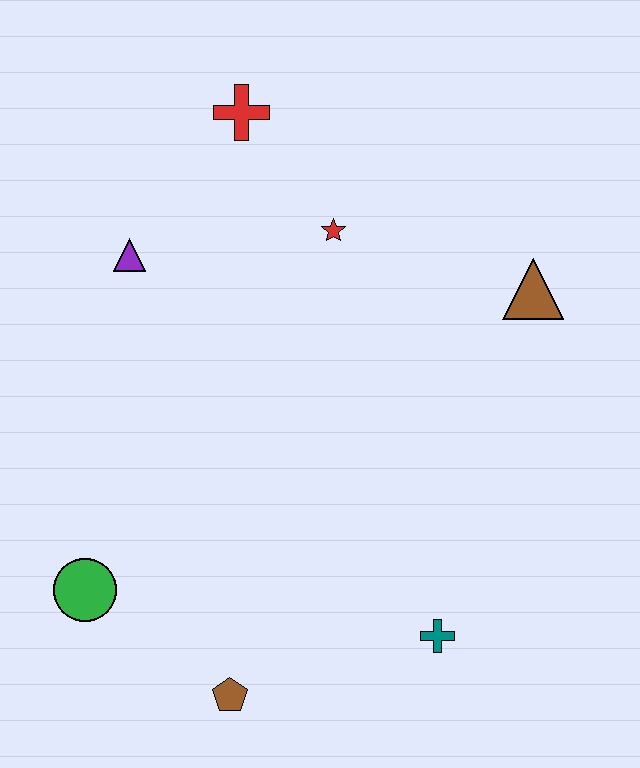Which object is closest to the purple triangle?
The red cross is closest to the purple triangle.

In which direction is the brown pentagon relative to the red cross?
The brown pentagon is below the red cross.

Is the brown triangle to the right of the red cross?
Yes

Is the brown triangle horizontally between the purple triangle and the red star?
No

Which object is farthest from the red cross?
The brown pentagon is farthest from the red cross.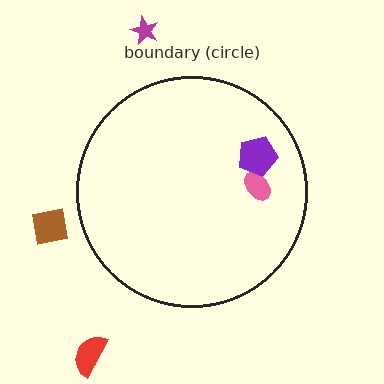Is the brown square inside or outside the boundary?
Outside.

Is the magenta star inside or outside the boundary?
Outside.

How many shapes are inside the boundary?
2 inside, 3 outside.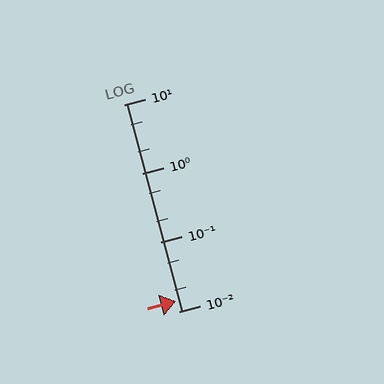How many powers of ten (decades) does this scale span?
The scale spans 3 decades, from 0.01 to 10.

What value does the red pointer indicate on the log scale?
The pointer indicates approximately 0.014.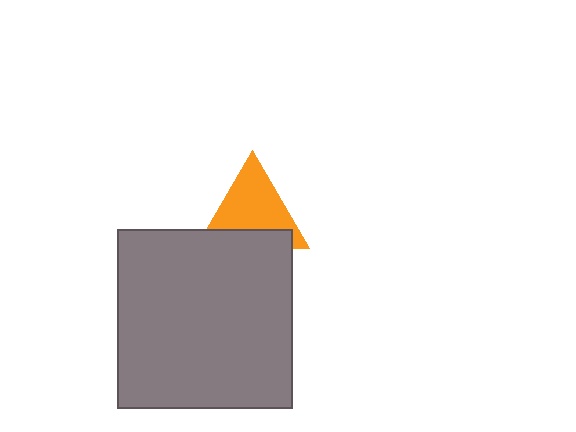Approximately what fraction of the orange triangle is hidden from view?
Roughly 32% of the orange triangle is hidden behind the gray rectangle.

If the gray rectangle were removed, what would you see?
You would see the complete orange triangle.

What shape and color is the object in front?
The object in front is a gray rectangle.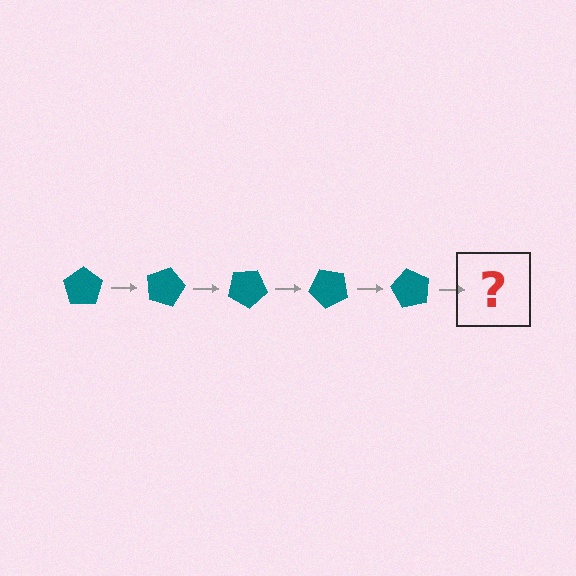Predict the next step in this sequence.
The next step is a teal pentagon rotated 75 degrees.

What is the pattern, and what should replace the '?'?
The pattern is that the pentagon rotates 15 degrees each step. The '?' should be a teal pentagon rotated 75 degrees.